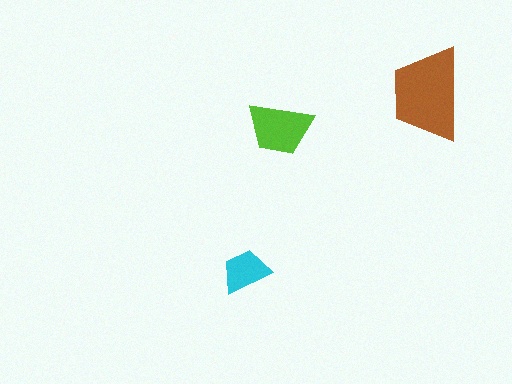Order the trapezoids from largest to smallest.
the brown one, the lime one, the cyan one.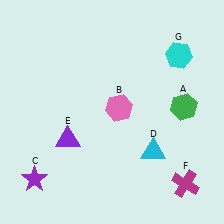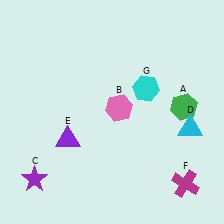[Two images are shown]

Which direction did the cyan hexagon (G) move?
The cyan hexagon (G) moved down.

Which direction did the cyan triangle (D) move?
The cyan triangle (D) moved right.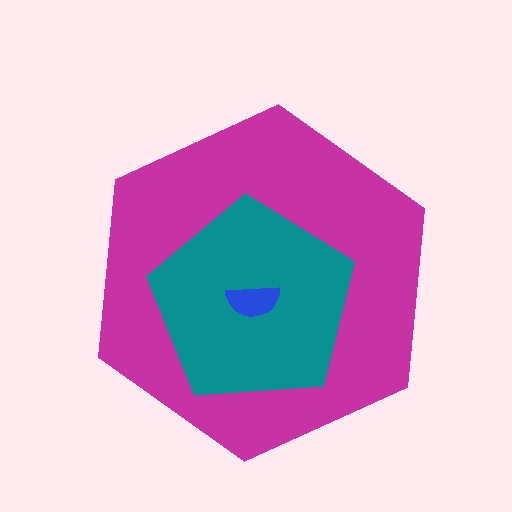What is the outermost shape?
The magenta hexagon.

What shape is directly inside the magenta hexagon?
The teal pentagon.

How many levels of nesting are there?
3.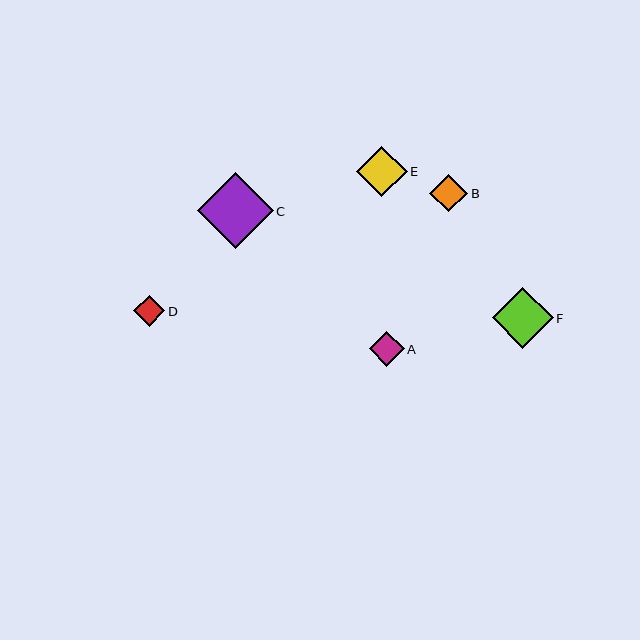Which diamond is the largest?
Diamond C is the largest with a size of approximately 76 pixels.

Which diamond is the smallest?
Diamond D is the smallest with a size of approximately 31 pixels.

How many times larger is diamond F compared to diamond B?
Diamond F is approximately 1.6 times the size of diamond B.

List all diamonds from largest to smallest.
From largest to smallest: C, F, E, B, A, D.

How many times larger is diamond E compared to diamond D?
Diamond E is approximately 1.6 times the size of diamond D.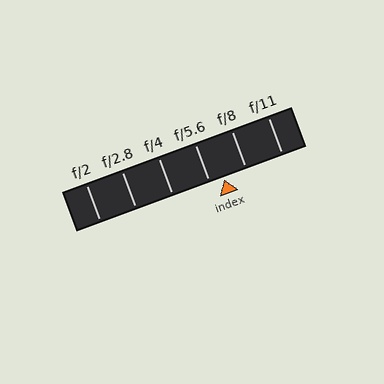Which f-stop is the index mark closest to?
The index mark is closest to f/5.6.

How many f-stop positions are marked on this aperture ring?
There are 6 f-stop positions marked.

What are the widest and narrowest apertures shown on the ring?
The widest aperture shown is f/2 and the narrowest is f/11.